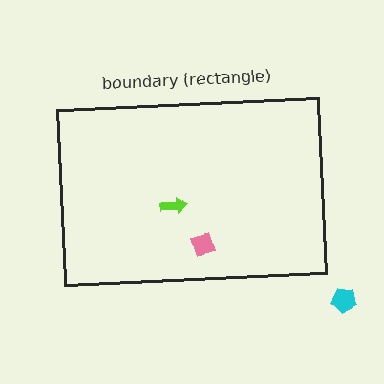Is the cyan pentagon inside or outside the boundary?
Outside.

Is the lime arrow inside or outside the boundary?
Inside.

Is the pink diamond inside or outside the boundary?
Inside.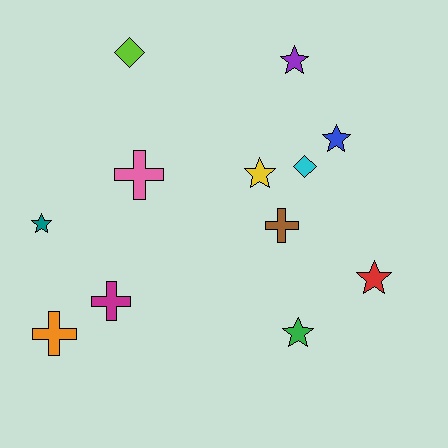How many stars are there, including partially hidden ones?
There are 6 stars.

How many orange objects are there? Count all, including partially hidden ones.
There is 1 orange object.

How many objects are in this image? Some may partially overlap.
There are 12 objects.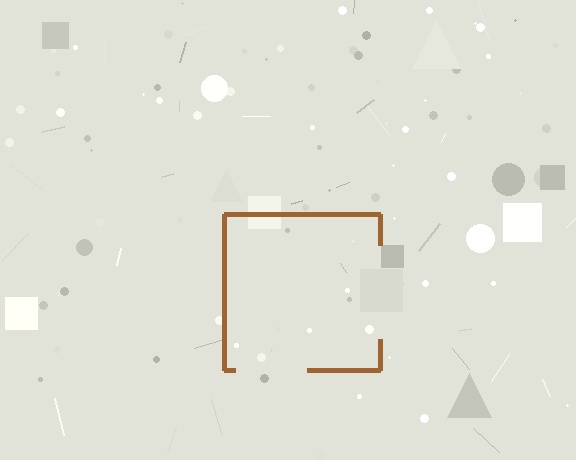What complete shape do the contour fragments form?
The contour fragments form a square.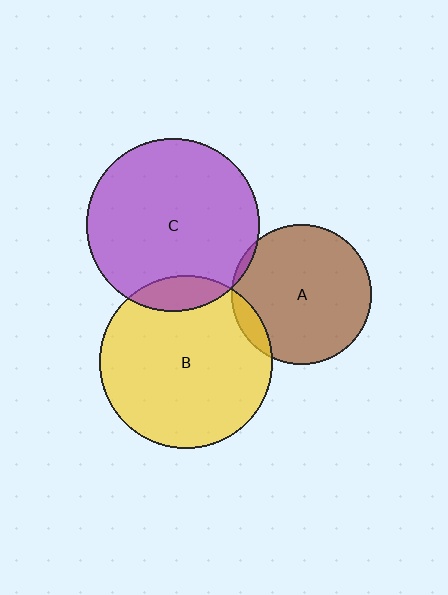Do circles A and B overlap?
Yes.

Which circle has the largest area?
Circle C (purple).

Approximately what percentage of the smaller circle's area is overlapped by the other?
Approximately 10%.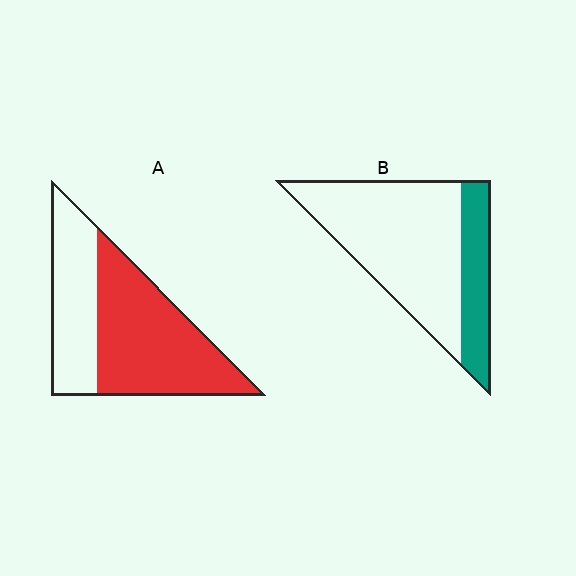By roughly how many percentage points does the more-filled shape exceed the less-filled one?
By roughly 35 percentage points (A over B).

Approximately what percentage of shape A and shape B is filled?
A is approximately 60% and B is approximately 25%.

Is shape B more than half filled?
No.